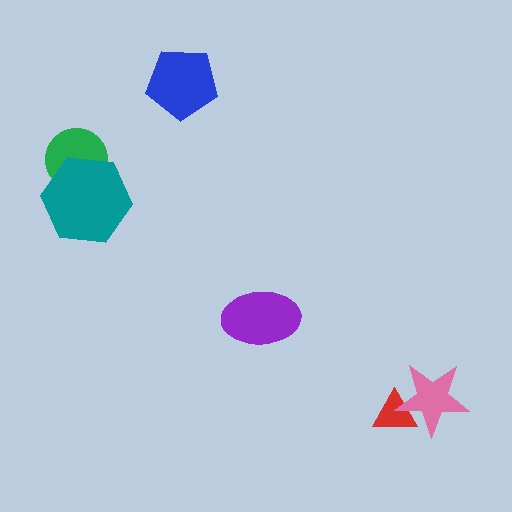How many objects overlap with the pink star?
1 object overlaps with the pink star.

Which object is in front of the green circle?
The teal hexagon is in front of the green circle.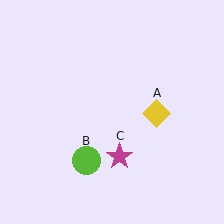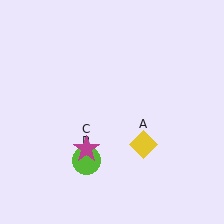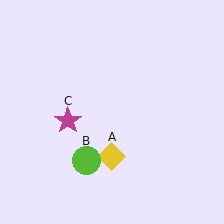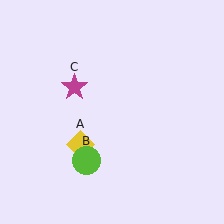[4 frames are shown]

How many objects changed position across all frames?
2 objects changed position: yellow diamond (object A), magenta star (object C).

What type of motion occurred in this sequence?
The yellow diamond (object A), magenta star (object C) rotated clockwise around the center of the scene.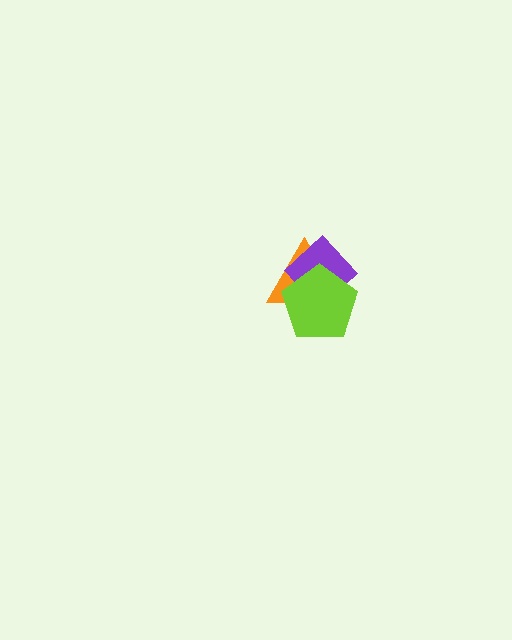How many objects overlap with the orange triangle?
2 objects overlap with the orange triangle.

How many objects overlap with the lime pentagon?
2 objects overlap with the lime pentagon.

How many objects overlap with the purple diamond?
2 objects overlap with the purple diamond.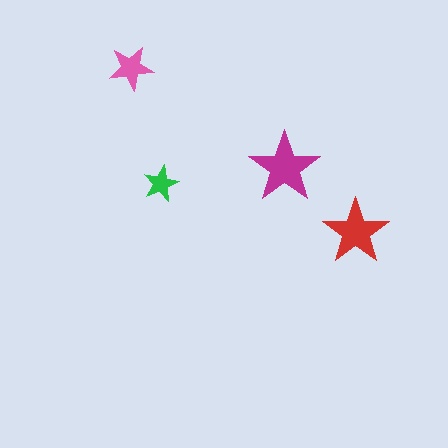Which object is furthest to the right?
The red star is rightmost.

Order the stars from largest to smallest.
the magenta one, the red one, the pink one, the green one.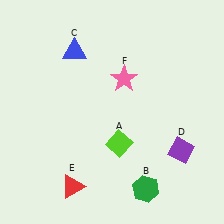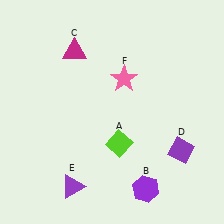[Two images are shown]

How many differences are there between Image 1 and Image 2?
There are 3 differences between the two images.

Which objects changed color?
B changed from green to purple. C changed from blue to magenta. E changed from red to purple.